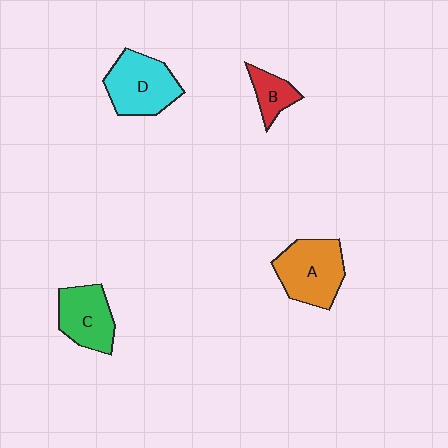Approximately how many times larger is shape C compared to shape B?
Approximately 1.8 times.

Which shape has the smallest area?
Shape B (red).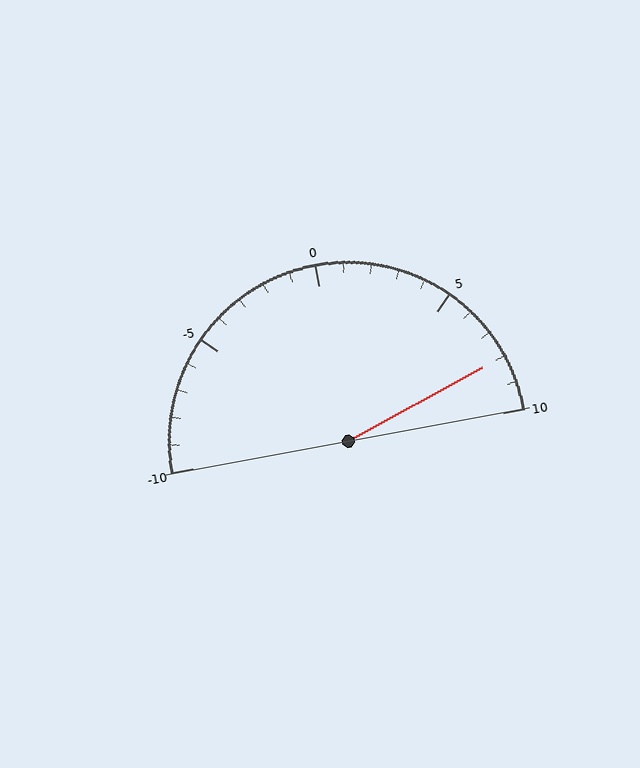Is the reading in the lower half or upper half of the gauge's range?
The reading is in the upper half of the range (-10 to 10).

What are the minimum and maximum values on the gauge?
The gauge ranges from -10 to 10.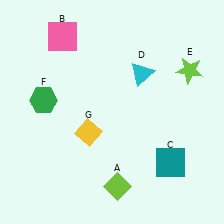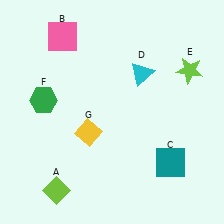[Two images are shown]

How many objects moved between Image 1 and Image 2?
1 object moved between the two images.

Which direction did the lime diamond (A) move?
The lime diamond (A) moved left.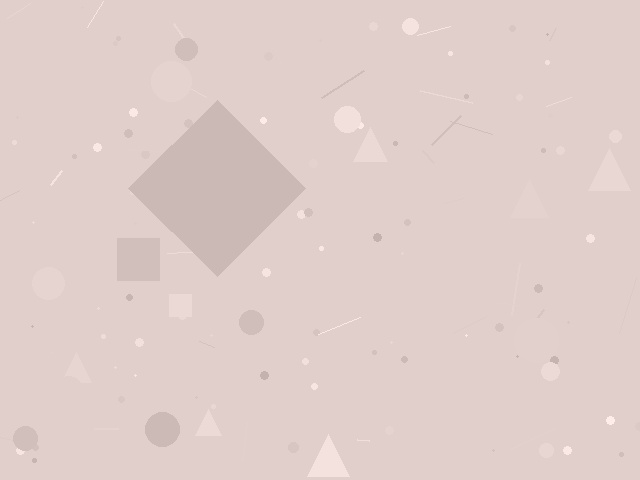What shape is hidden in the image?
A diamond is hidden in the image.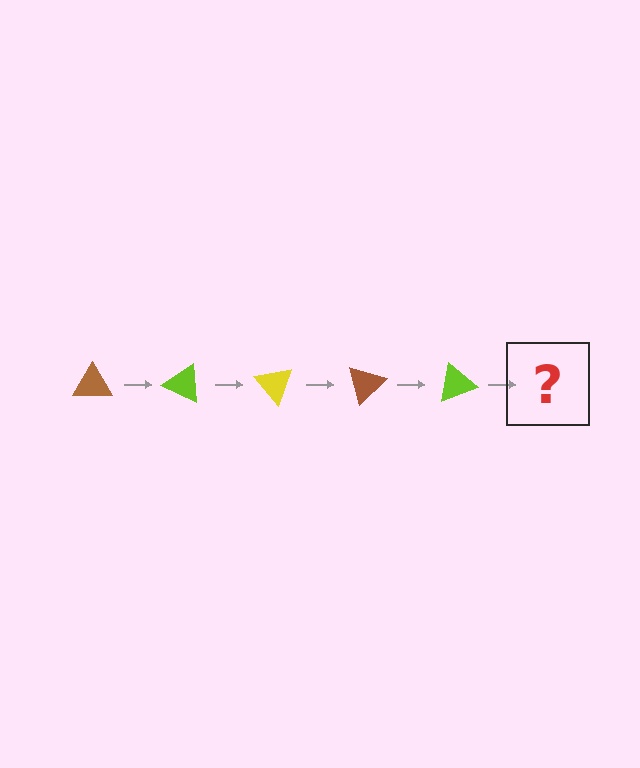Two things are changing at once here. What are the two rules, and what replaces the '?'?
The two rules are that it rotates 25 degrees each step and the color cycles through brown, lime, and yellow. The '?' should be a yellow triangle, rotated 125 degrees from the start.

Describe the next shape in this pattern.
It should be a yellow triangle, rotated 125 degrees from the start.